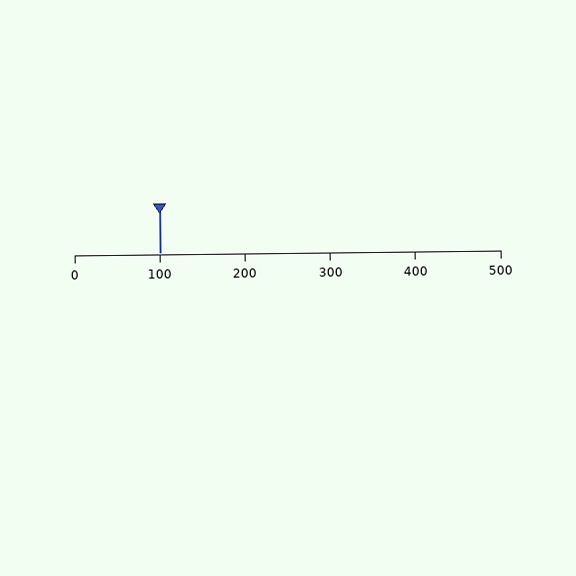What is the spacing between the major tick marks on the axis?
The major ticks are spaced 100 apart.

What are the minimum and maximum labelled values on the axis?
The axis runs from 0 to 500.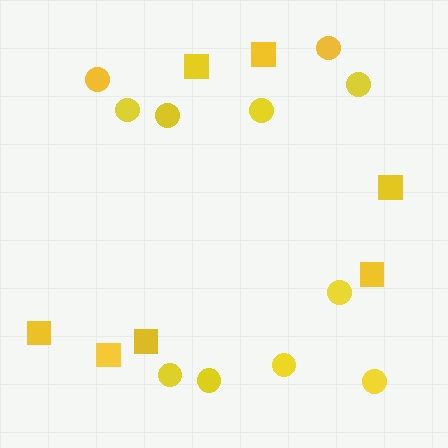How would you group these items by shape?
There are 2 groups: one group of circles (11) and one group of squares (7).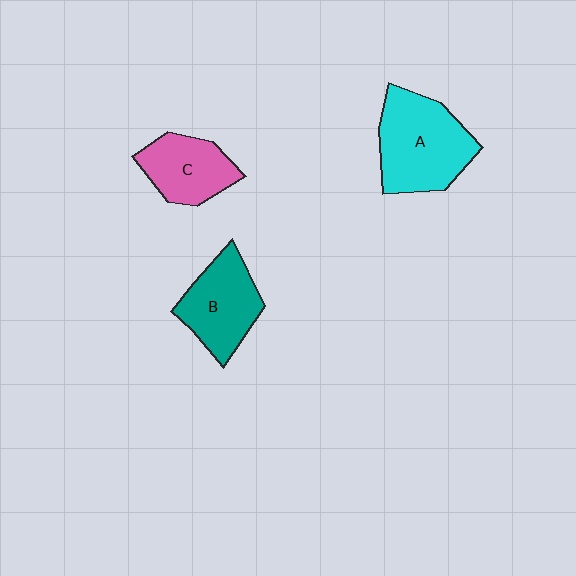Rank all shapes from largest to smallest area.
From largest to smallest: A (cyan), B (teal), C (pink).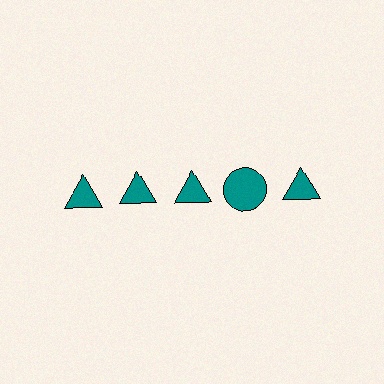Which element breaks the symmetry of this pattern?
The teal circle in the top row, second from right column breaks the symmetry. All other shapes are teal triangles.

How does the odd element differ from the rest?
It has a different shape: circle instead of triangle.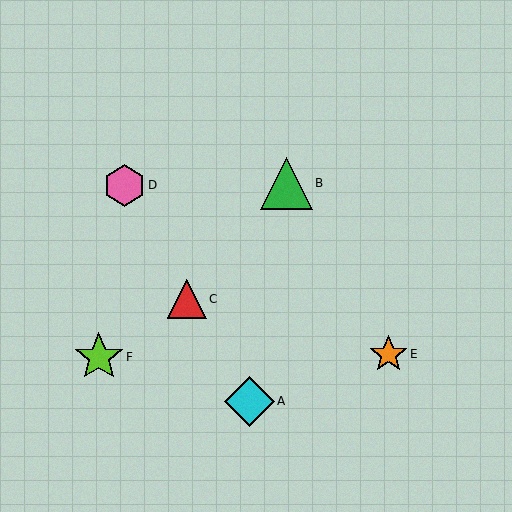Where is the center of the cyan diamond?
The center of the cyan diamond is at (249, 401).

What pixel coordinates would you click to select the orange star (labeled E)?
Click at (388, 354) to select the orange star E.